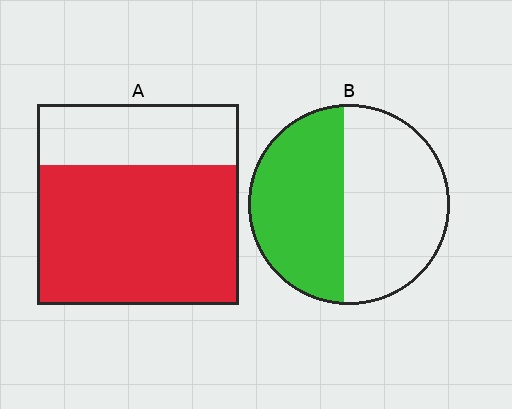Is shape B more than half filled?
Roughly half.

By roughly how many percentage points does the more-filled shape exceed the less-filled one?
By roughly 25 percentage points (A over B).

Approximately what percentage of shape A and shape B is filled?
A is approximately 70% and B is approximately 45%.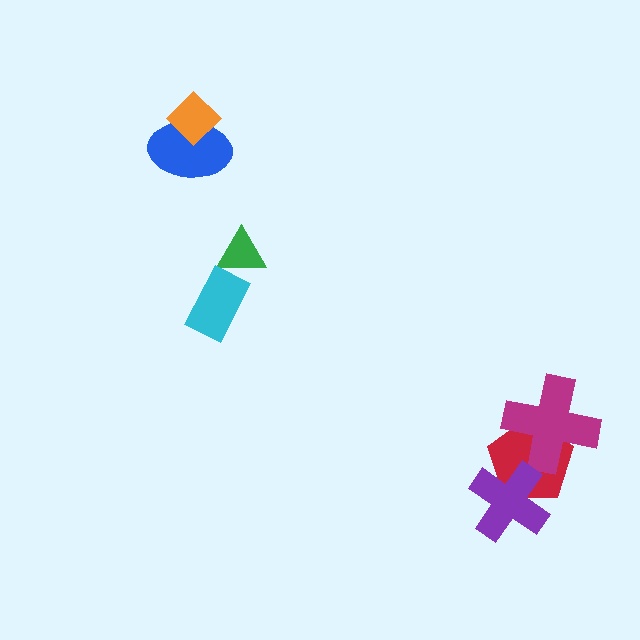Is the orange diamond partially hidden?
No, no other shape covers it.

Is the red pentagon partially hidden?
Yes, it is partially covered by another shape.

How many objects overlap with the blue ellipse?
1 object overlaps with the blue ellipse.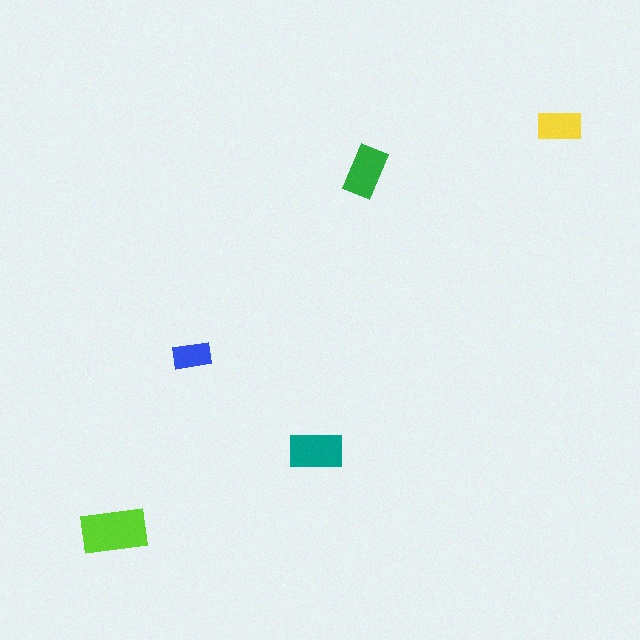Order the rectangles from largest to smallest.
the lime one, the teal one, the green one, the yellow one, the blue one.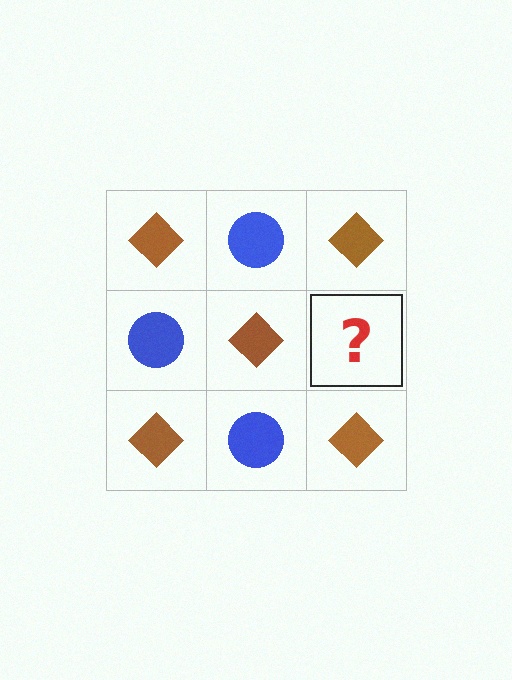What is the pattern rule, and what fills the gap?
The rule is that it alternates brown diamond and blue circle in a checkerboard pattern. The gap should be filled with a blue circle.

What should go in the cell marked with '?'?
The missing cell should contain a blue circle.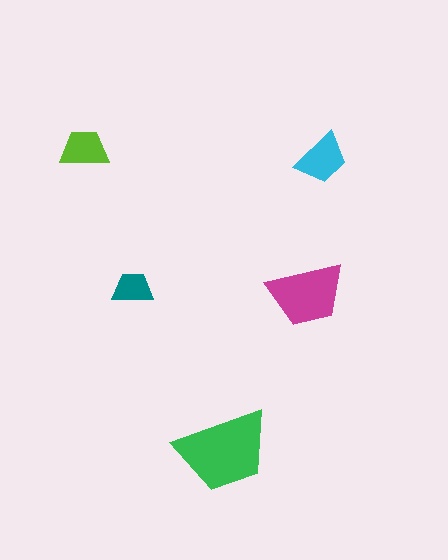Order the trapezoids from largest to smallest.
the green one, the magenta one, the cyan one, the lime one, the teal one.